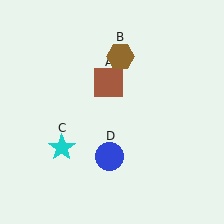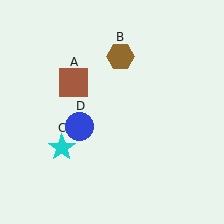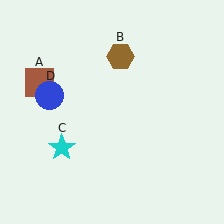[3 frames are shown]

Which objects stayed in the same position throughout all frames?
Brown hexagon (object B) and cyan star (object C) remained stationary.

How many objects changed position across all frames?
2 objects changed position: brown square (object A), blue circle (object D).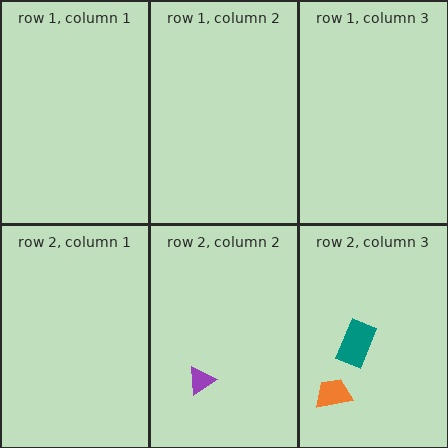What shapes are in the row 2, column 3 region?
The teal rectangle, the orange trapezoid.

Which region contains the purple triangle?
The row 2, column 2 region.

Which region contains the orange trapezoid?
The row 2, column 3 region.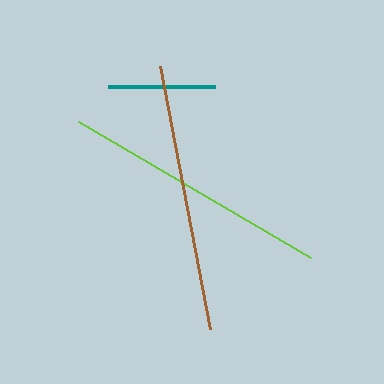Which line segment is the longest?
The lime line is the longest at approximately 269 pixels.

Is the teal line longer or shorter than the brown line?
The brown line is longer than the teal line.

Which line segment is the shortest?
The teal line is the shortest at approximately 107 pixels.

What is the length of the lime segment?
The lime segment is approximately 269 pixels long.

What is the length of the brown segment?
The brown segment is approximately 267 pixels long.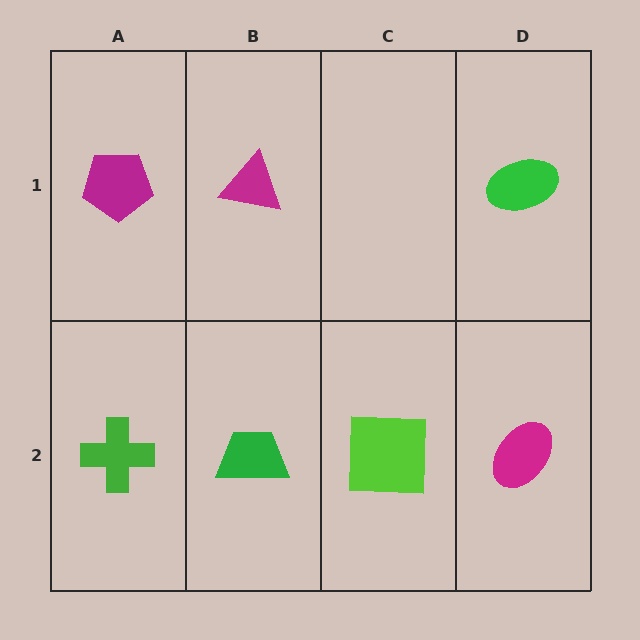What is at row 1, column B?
A magenta triangle.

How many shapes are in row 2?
4 shapes.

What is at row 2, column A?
A green cross.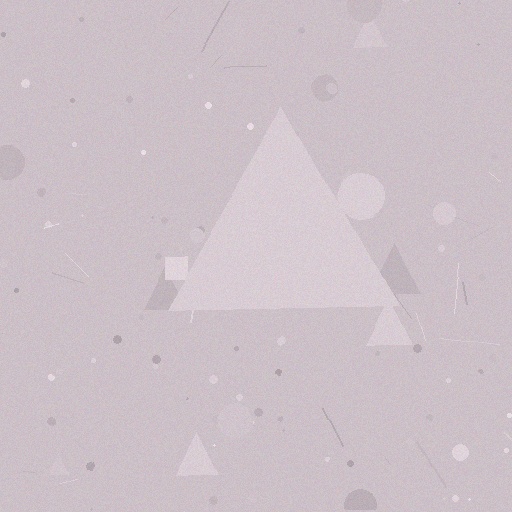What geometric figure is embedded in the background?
A triangle is embedded in the background.